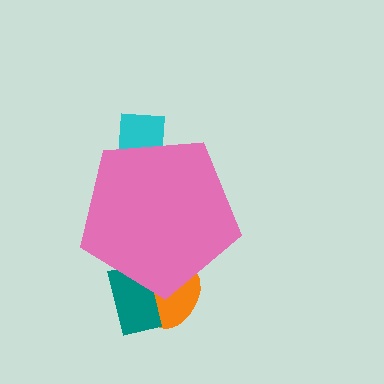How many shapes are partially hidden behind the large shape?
3 shapes are partially hidden.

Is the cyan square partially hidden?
Yes, the cyan square is partially hidden behind the pink pentagon.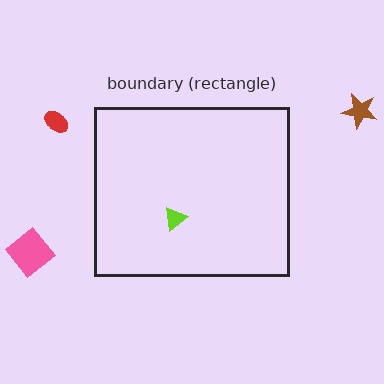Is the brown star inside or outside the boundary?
Outside.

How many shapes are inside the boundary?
1 inside, 3 outside.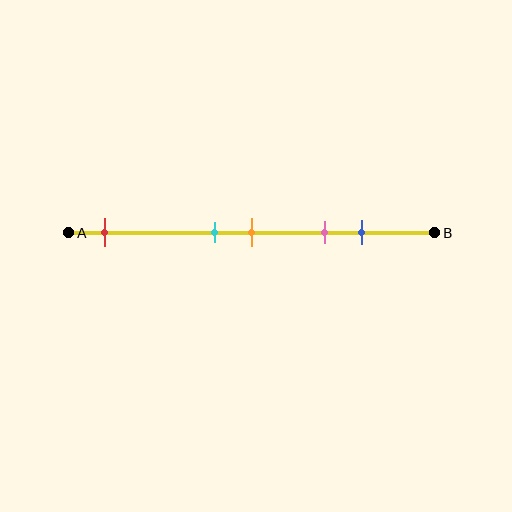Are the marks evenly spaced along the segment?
No, the marks are not evenly spaced.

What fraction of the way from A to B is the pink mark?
The pink mark is approximately 70% (0.7) of the way from A to B.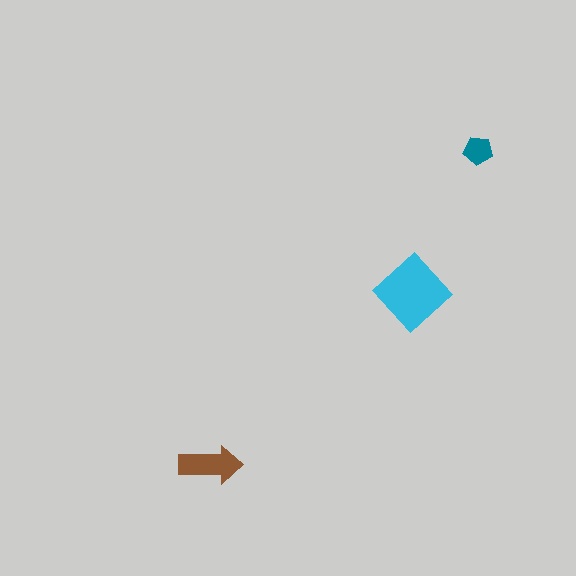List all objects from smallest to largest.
The teal pentagon, the brown arrow, the cyan diamond.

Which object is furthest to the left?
The brown arrow is leftmost.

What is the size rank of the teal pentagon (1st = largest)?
3rd.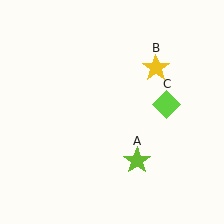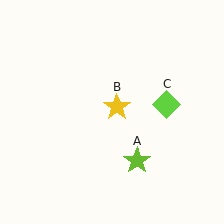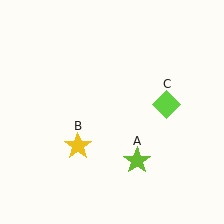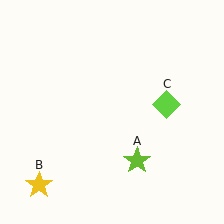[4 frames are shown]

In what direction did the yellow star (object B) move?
The yellow star (object B) moved down and to the left.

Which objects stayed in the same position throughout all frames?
Lime star (object A) and lime diamond (object C) remained stationary.